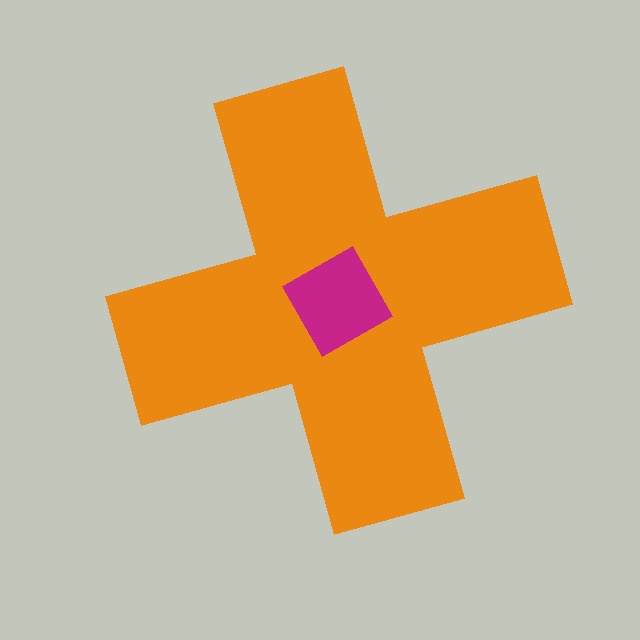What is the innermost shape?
The magenta diamond.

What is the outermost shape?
The orange cross.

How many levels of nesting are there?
2.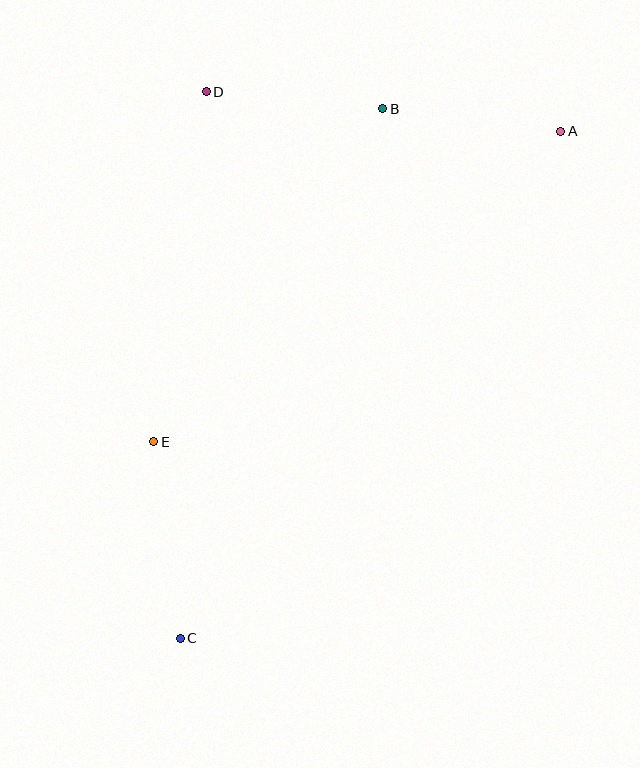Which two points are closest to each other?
Points B and D are closest to each other.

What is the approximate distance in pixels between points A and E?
The distance between A and E is approximately 512 pixels.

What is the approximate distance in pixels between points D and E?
The distance between D and E is approximately 354 pixels.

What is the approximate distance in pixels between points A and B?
The distance between A and B is approximately 179 pixels.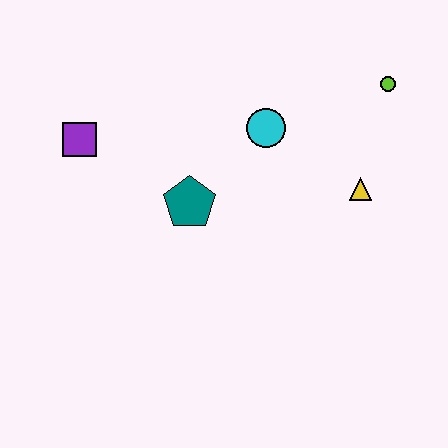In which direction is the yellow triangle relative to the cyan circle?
The yellow triangle is to the right of the cyan circle.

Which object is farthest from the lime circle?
The purple square is farthest from the lime circle.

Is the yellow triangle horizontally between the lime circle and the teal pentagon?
Yes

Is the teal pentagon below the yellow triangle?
Yes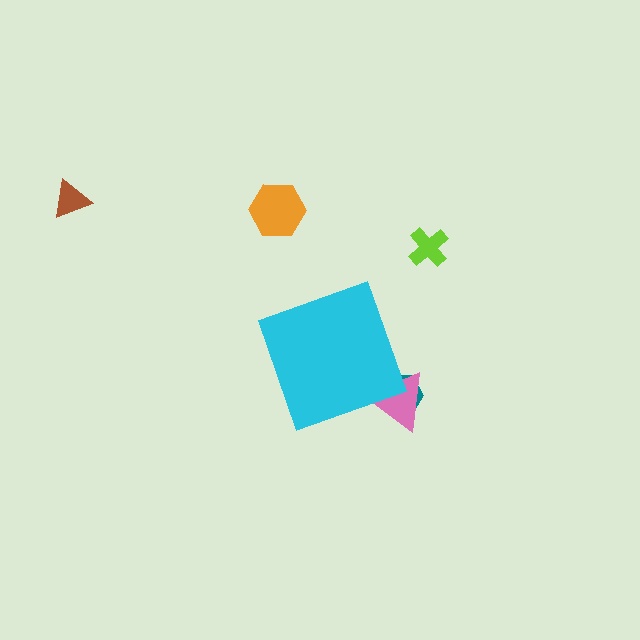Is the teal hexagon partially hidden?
Yes, the teal hexagon is partially hidden behind the cyan diamond.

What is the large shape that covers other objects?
A cyan diamond.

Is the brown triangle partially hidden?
No, the brown triangle is fully visible.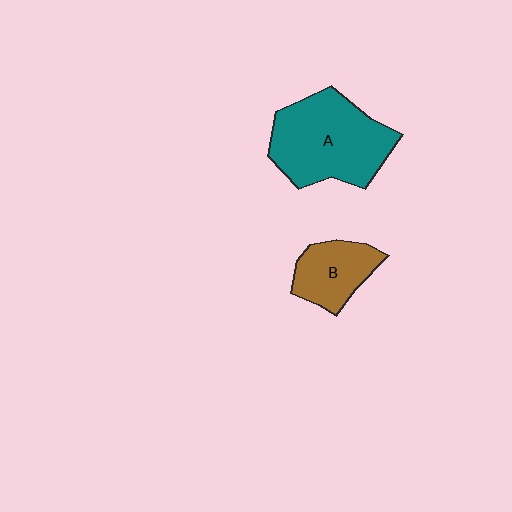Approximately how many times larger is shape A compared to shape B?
Approximately 2.0 times.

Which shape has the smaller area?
Shape B (brown).